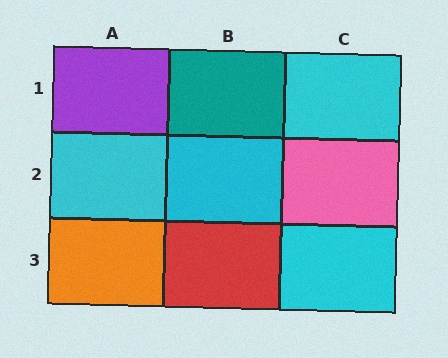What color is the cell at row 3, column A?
Orange.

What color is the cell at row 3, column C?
Cyan.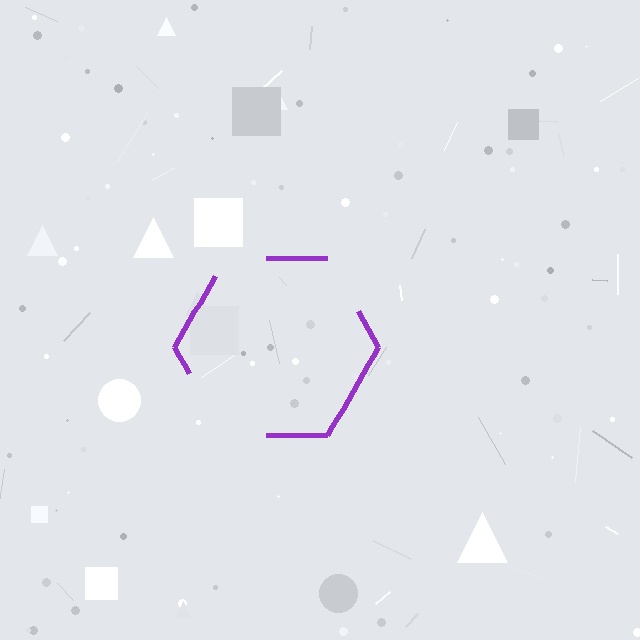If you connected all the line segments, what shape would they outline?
They would outline a hexagon.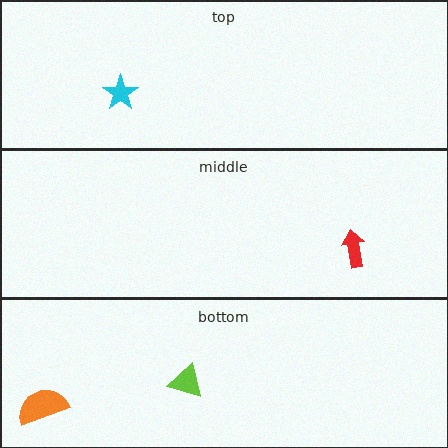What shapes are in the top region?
The cyan star.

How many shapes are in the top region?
1.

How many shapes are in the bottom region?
2.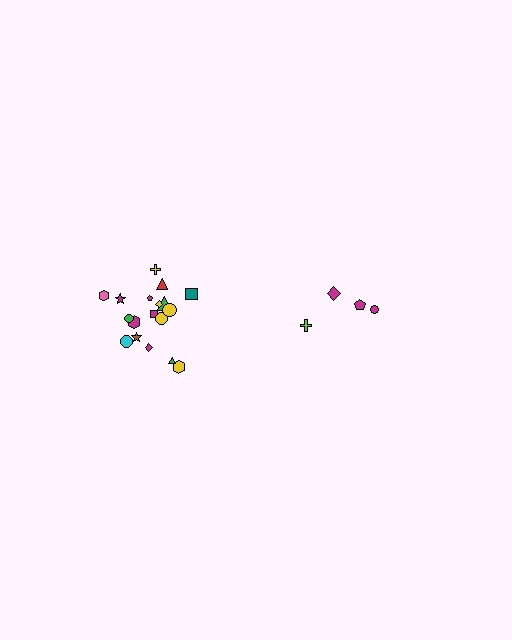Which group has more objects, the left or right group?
The left group.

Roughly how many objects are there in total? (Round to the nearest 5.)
Roughly 20 objects in total.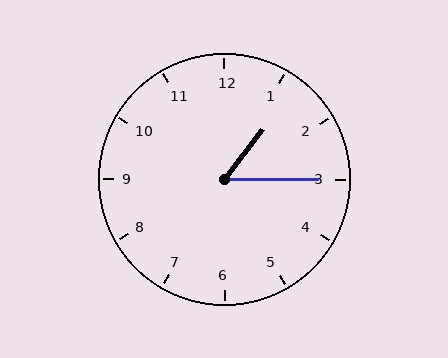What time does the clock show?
1:15.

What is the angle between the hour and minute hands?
Approximately 52 degrees.